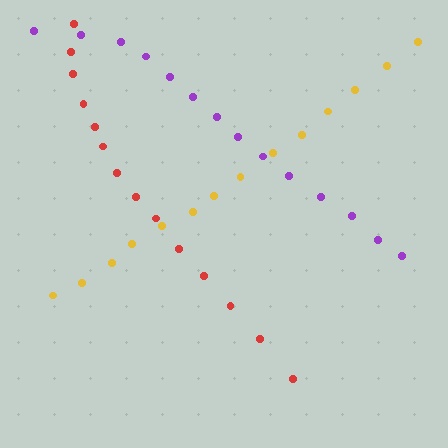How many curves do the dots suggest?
There are 3 distinct paths.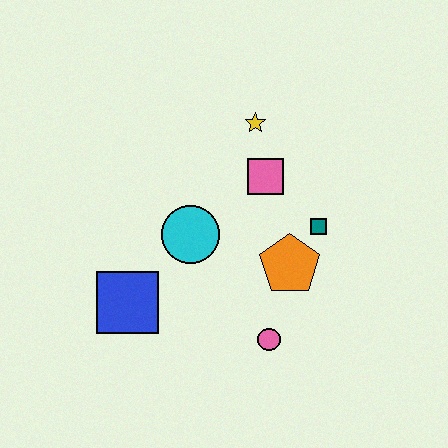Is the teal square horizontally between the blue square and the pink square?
No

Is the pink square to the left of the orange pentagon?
Yes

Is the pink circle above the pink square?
No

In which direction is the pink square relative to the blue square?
The pink square is to the right of the blue square.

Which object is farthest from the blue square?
The yellow star is farthest from the blue square.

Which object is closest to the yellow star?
The pink square is closest to the yellow star.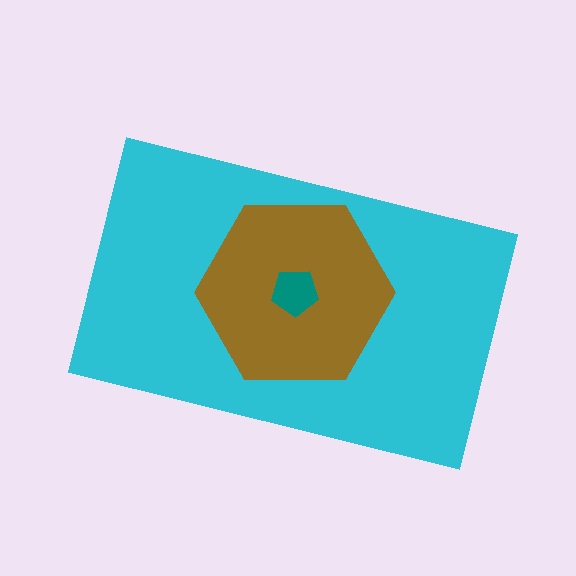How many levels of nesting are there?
3.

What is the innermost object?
The teal pentagon.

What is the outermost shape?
The cyan rectangle.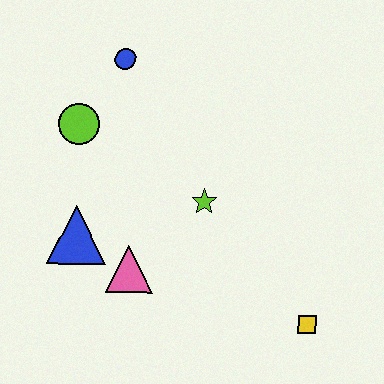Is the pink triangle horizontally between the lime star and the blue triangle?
Yes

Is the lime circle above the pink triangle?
Yes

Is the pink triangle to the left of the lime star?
Yes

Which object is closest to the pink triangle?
The blue triangle is closest to the pink triangle.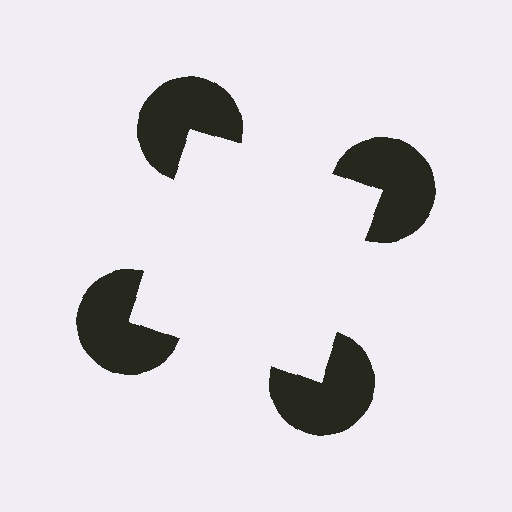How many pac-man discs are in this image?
There are 4 — one at each vertex of the illusory square.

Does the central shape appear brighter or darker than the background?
It typically appears slightly brighter than the background, even though no actual brightness change is drawn.